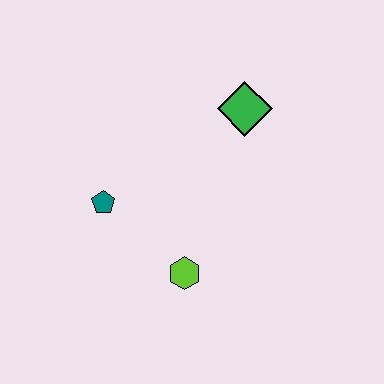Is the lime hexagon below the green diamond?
Yes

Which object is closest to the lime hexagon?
The teal pentagon is closest to the lime hexagon.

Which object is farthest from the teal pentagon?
The green diamond is farthest from the teal pentagon.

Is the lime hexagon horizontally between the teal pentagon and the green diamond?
Yes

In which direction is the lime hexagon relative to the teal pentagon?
The lime hexagon is to the right of the teal pentagon.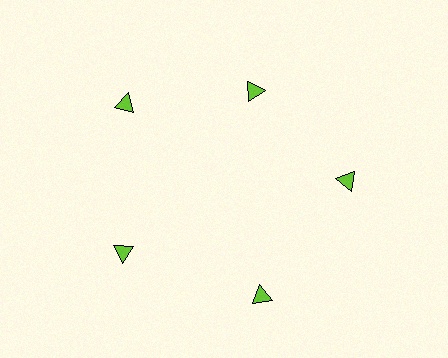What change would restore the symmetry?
The symmetry would be restored by moving it outward, back onto the ring so that all 5 triangles sit at equal angles and equal distance from the center.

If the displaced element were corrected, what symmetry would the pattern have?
It would have 5-fold rotational symmetry — the pattern would map onto itself every 72 degrees.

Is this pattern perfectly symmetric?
No. The 5 lime triangles are arranged in a ring, but one element near the 1 o'clock position is pulled inward toward the center, breaking the 5-fold rotational symmetry.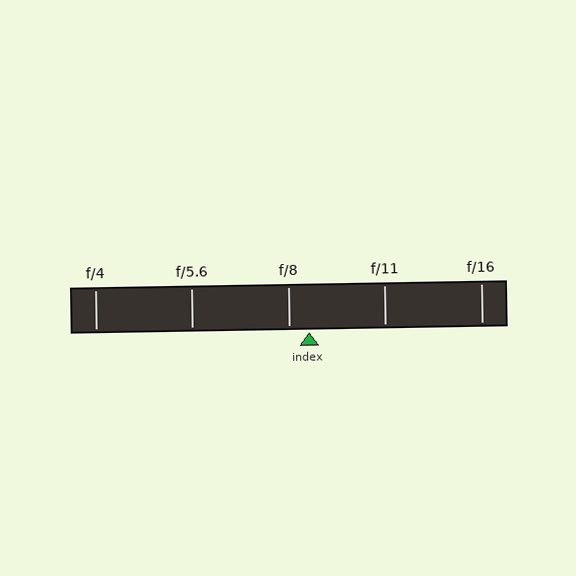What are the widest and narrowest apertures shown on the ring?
The widest aperture shown is f/4 and the narrowest is f/16.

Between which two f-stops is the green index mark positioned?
The index mark is between f/8 and f/11.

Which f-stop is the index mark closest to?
The index mark is closest to f/8.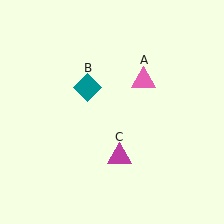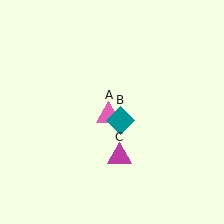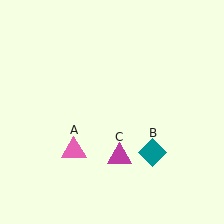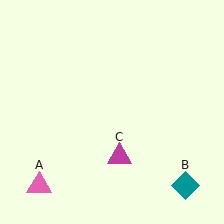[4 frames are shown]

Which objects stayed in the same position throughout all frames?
Magenta triangle (object C) remained stationary.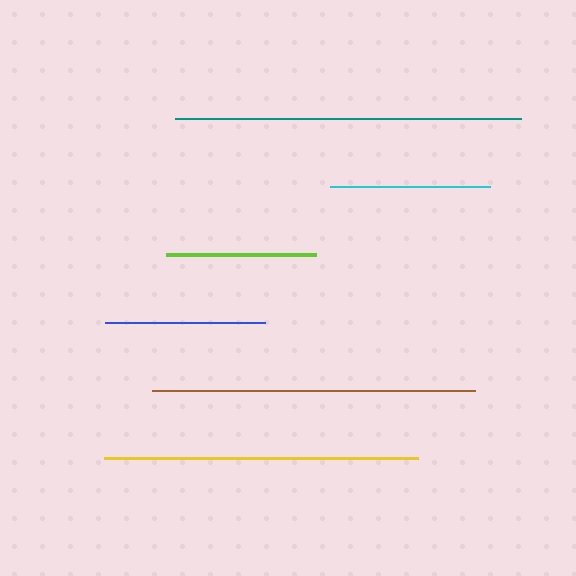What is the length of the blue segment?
The blue segment is approximately 160 pixels long.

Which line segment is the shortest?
The lime line is the shortest at approximately 150 pixels.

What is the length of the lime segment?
The lime segment is approximately 150 pixels long.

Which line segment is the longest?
The teal line is the longest at approximately 347 pixels.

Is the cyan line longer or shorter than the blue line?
The cyan line is longer than the blue line.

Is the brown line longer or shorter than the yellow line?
The brown line is longer than the yellow line.